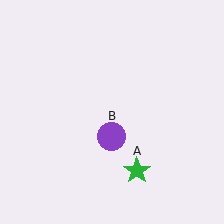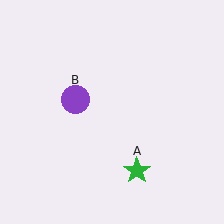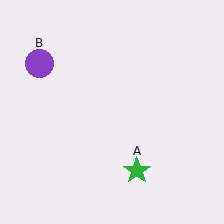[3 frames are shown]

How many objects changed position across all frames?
1 object changed position: purple circle (object B).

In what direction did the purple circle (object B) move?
The purple circle (object B) moved up and to the left.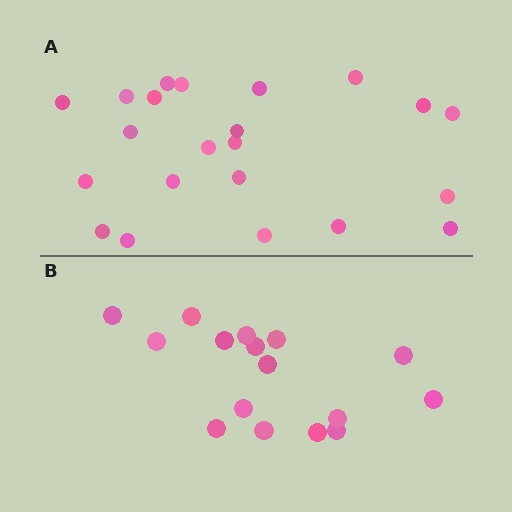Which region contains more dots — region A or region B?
Region A (the top region) has more dots.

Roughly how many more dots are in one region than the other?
Region A has about 6 more dots than region B.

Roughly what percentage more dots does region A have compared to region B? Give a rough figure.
About 40% more.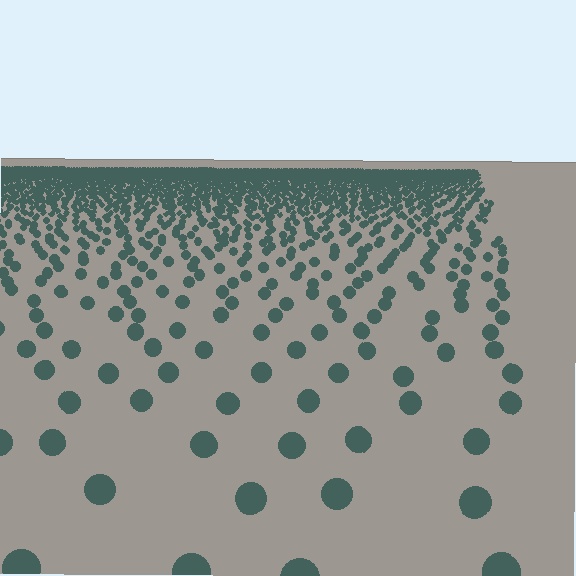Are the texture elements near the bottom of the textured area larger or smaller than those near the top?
Larger. Near the bottom, elements are closer to the viewer and appear at a bigger on-screen size.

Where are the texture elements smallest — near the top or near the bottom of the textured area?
Near the top.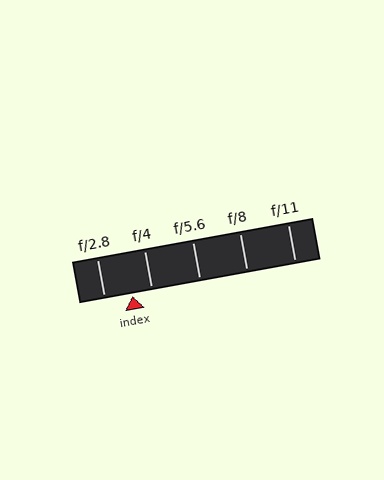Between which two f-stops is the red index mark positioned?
The index mark is between f/2.8 and f/4.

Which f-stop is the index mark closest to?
The index mark is closest to f/4.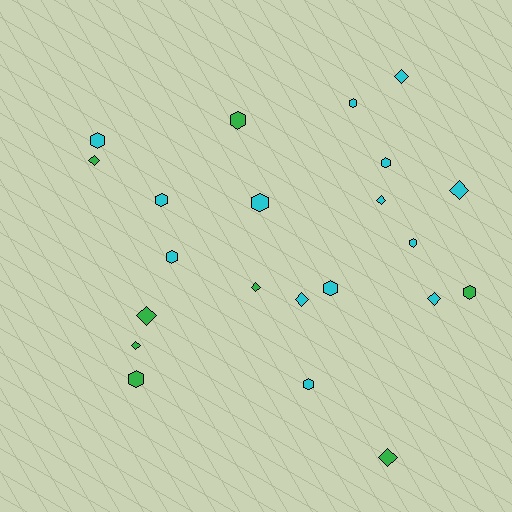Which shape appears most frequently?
Hexagon, with 12 objects.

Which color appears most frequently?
Cyan, with 14 objects.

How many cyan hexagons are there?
There are 9 cyan hexagons.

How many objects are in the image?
There are 22 objects.